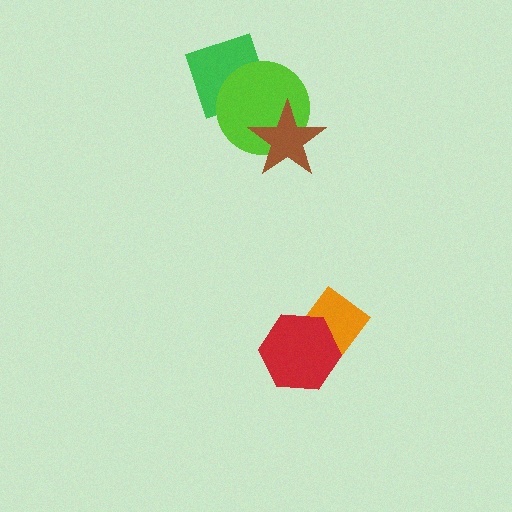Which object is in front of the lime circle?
The brown star is in front of the lime circle.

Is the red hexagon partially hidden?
No, no other shape covers it.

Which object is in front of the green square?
The lime circle is in front of the green square.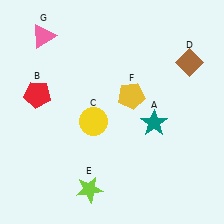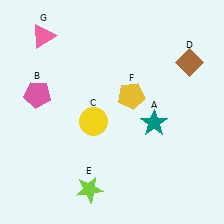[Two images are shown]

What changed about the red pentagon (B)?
In Image 1, B is red. In Image 2, it changed to pink.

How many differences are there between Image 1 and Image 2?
There is 1 difference between the two images.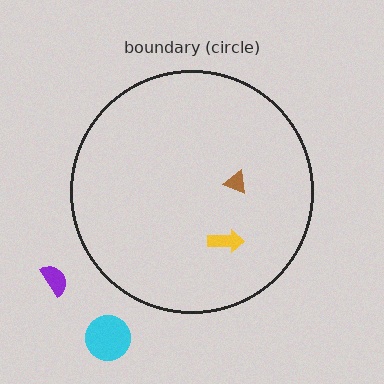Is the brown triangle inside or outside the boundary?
Inside.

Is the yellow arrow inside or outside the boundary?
Inside.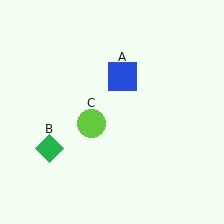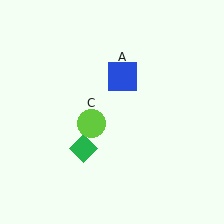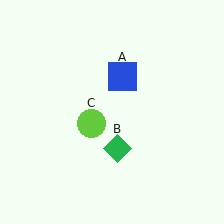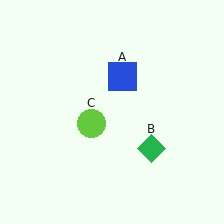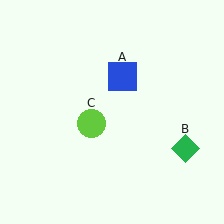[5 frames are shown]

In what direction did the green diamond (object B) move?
The green diamond (object B) moved right.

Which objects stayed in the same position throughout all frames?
Blue square (object A) and lime circle (object C) remained stationary.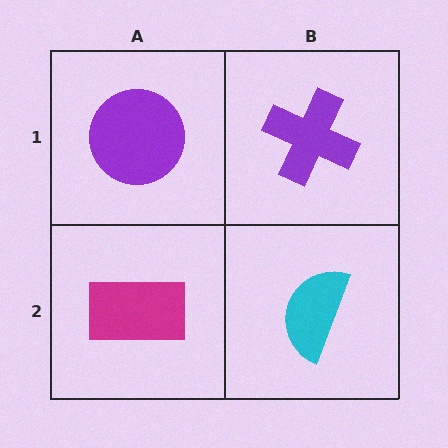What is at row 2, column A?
A magenta rectangle.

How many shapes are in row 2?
2 shapes.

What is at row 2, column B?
A cyan semicircle.